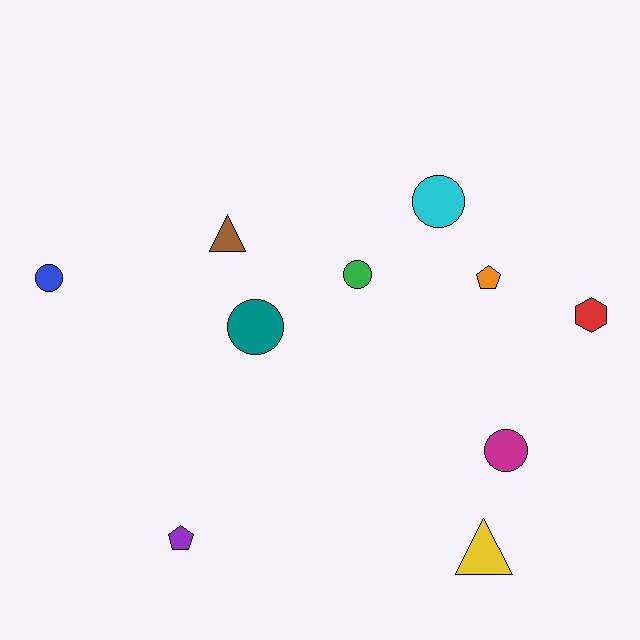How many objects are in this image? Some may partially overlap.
There are 10 objects.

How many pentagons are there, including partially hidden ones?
There are 2 pentagons.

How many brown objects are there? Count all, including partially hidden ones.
There is 1 brown object.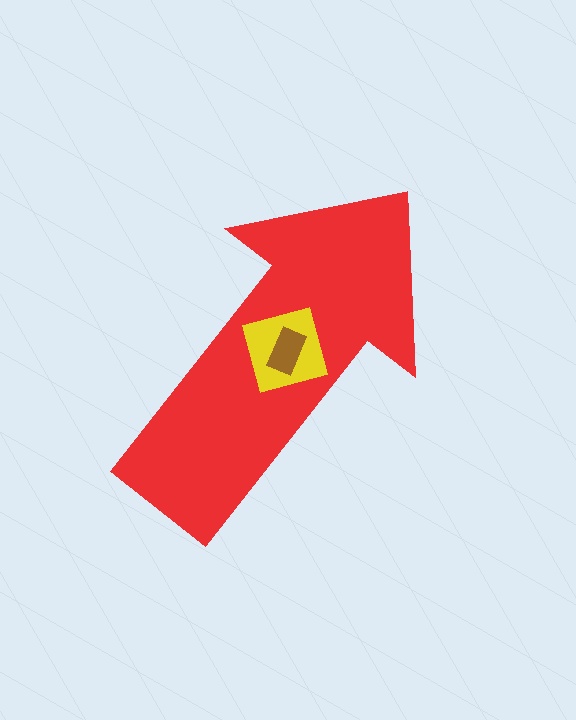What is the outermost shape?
The red arrow.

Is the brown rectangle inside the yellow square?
Yes.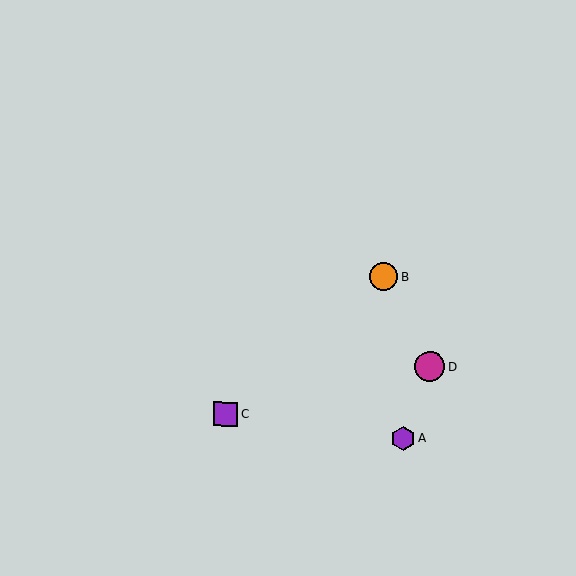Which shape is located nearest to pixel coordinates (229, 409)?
The purple square (labeled C) at (226, 414) is nearest to that location.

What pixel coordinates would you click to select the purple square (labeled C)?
Click at (226, 414) to select the purple square C.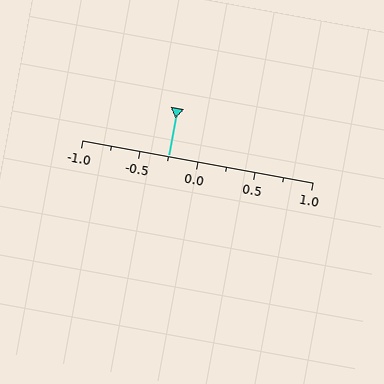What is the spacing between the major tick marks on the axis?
The major ticks are spaced 0.5 apart.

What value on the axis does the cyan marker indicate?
The marker indicates approximately -0.25.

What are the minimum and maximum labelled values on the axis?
The axis runs from -1.0 to 1.0.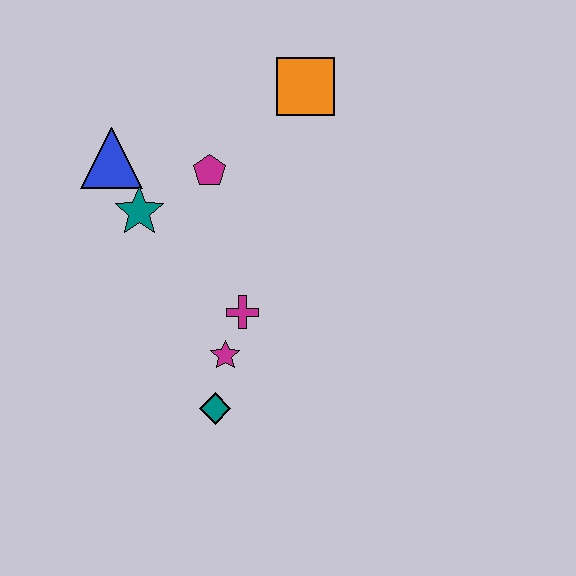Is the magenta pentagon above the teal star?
Yes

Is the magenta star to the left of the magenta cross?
Yes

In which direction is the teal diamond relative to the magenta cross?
The teal diamond is below the magenta cross.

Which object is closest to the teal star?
The blue triangle is closest to the teal star.